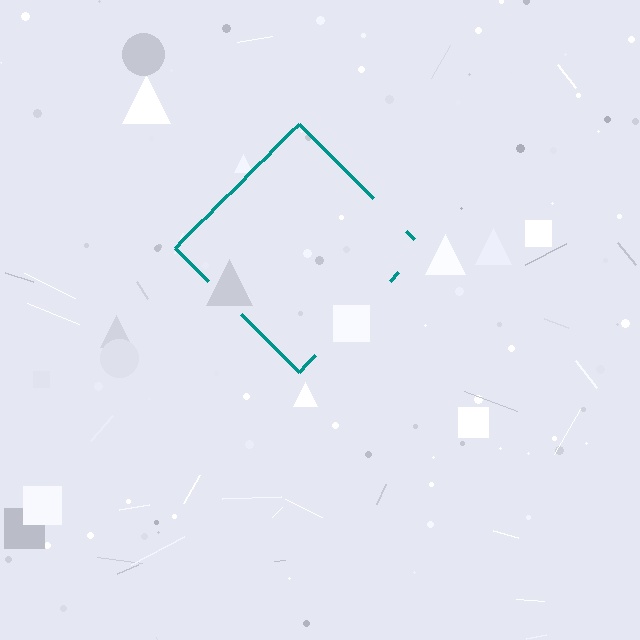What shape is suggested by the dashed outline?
The dashed outline suggests a diamond.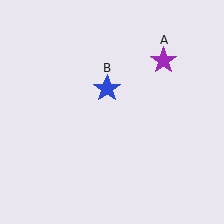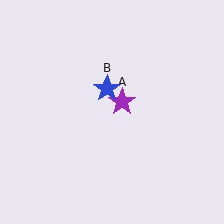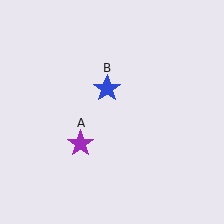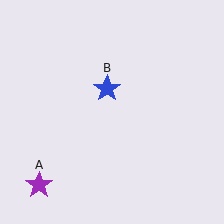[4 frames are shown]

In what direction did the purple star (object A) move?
The purple star (object A) moved down and to the left.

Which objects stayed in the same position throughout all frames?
Blue star (object B) remained stationary.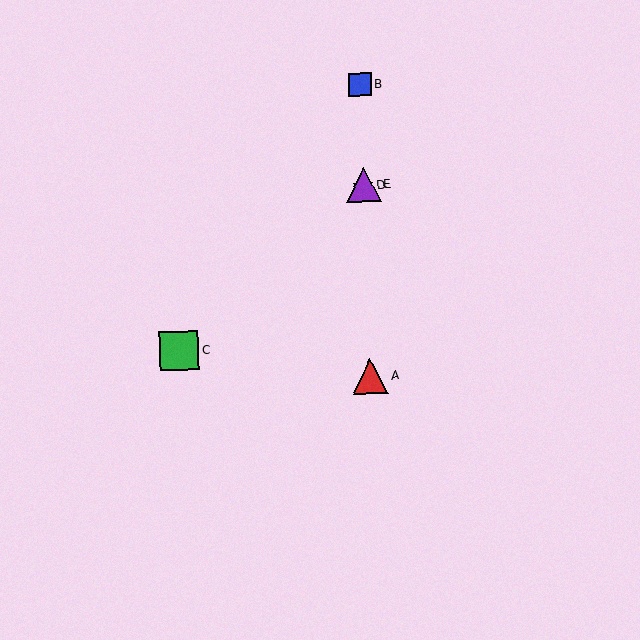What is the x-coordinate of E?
Object E is at x≈364.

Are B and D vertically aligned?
Yes, both are at x≈360.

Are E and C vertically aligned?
No, E is at x≈364 and C is at x≈179.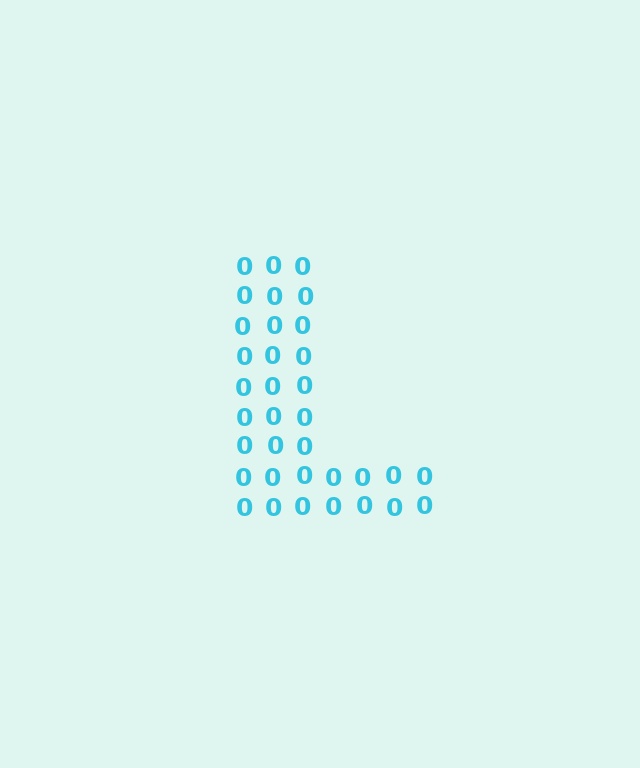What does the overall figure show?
The overall figure shows the letter L.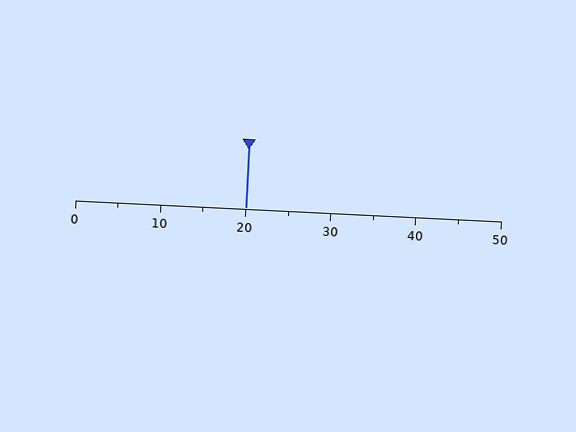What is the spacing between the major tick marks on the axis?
The major ticks are spaced 10 apart.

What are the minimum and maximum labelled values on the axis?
The axis runs from 0 to 50.